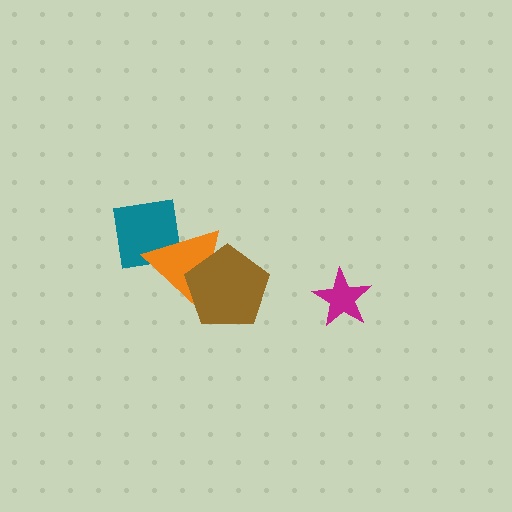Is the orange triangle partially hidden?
Yes, it is partially covered by another shape.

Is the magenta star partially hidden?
No, no other shape covers it.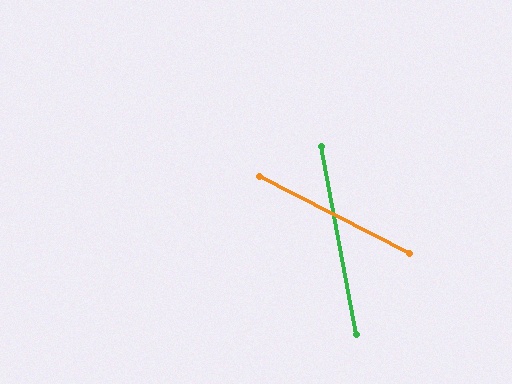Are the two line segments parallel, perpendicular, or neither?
Neither parallel nor perpendicular — they differ by about 52°.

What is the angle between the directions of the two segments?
Approximately 52 degrees.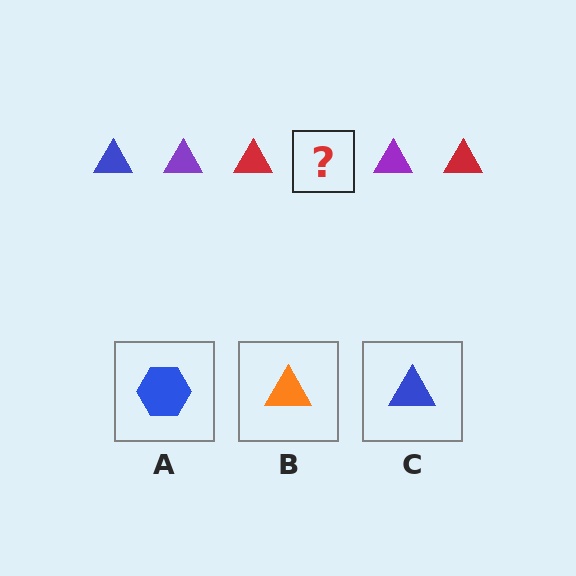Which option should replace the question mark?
Option C.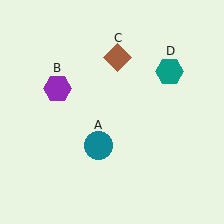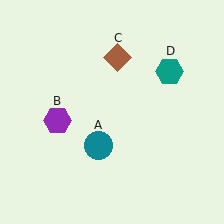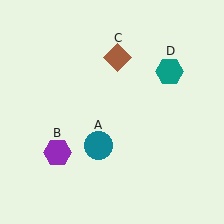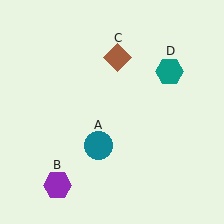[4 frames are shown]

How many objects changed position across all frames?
1 object changed position: purple hexagon (object B).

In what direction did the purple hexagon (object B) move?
The purple hexagon (object B) moved down.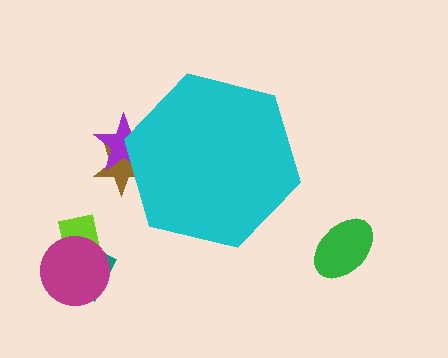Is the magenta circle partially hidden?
No, the magenta circle is fully visible.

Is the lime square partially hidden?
No, the lime square is fully visible.